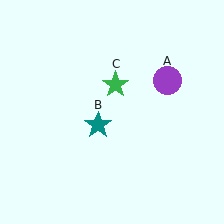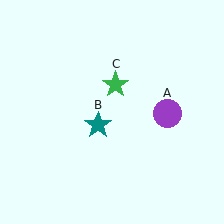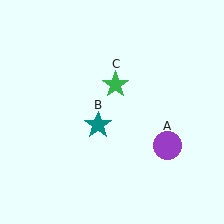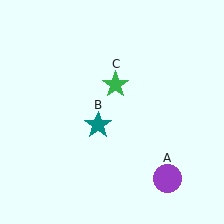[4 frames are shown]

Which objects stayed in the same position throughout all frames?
Teal star (object B) and green star (object C) remained stationary.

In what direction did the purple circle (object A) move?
The purple circle (object A) moved down.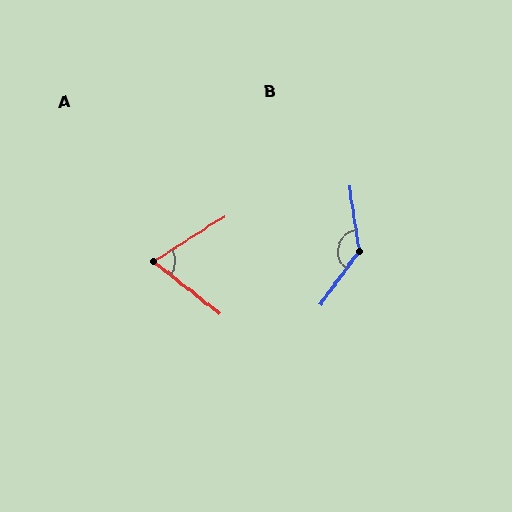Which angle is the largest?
B, at approximately 135 degrees.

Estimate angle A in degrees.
Approximately 70 degrees.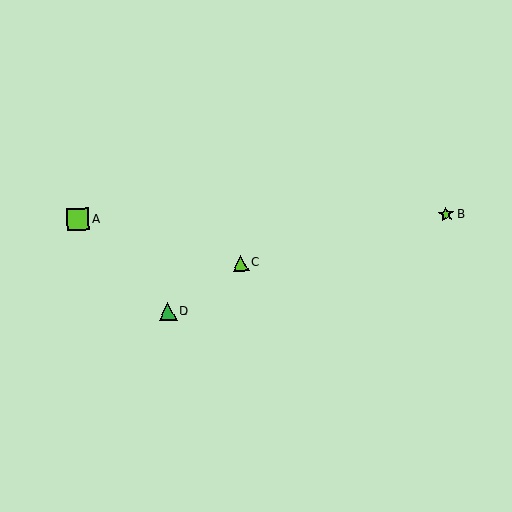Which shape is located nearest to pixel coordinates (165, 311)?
The green triangle (labeled D) at (168, 312) is nearest to that location.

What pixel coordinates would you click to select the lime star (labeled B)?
Click at (446, 214) to select the lime star B.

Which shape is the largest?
The lime square (labeled A) is the largest.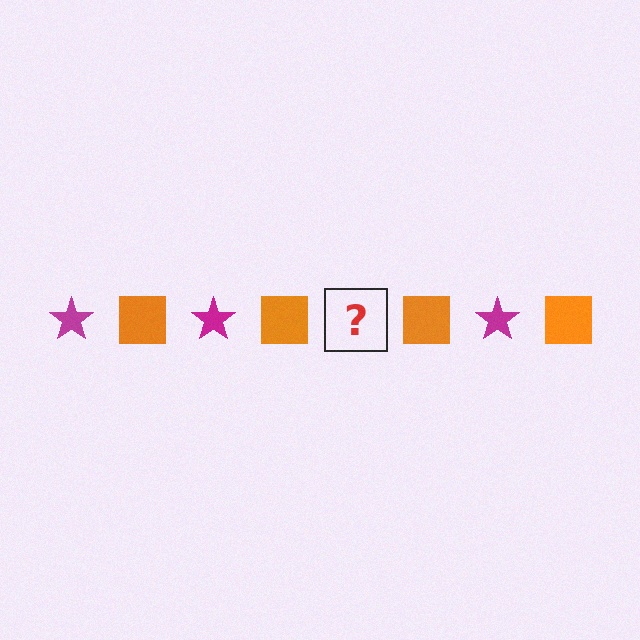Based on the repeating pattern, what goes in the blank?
The blank should be a magenta star.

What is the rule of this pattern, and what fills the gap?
The rule is that the pattern alternates between magenta star and orange square. The gap should be filled with a magenta star.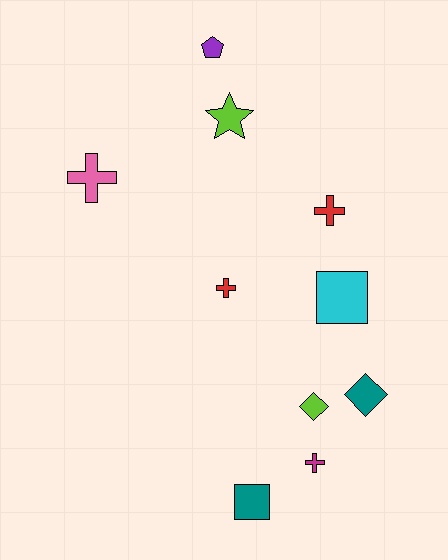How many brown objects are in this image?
There are no brown objects.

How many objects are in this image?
There are 10 objects.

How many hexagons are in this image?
There are no hexagons.